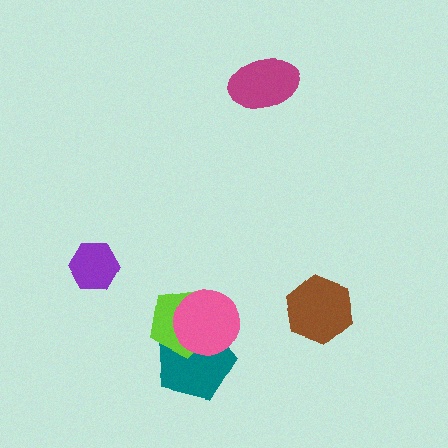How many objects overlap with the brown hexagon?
0 objects overlap with the brown hexagon.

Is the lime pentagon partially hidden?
Yes, it is partially covered by another shape.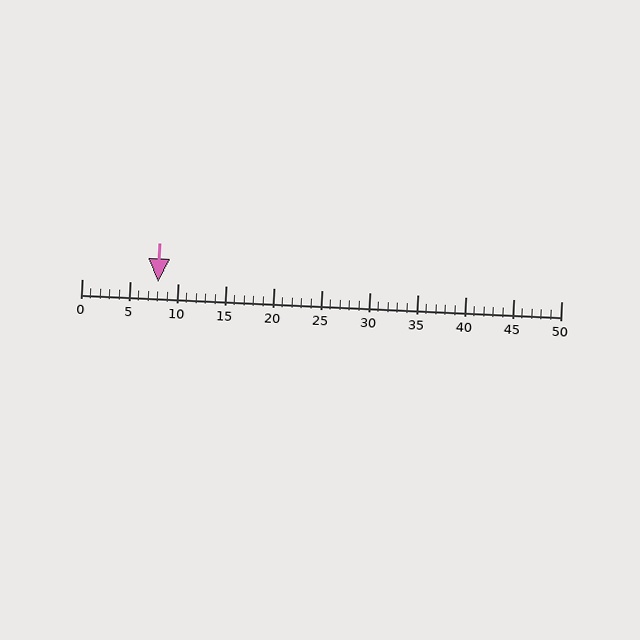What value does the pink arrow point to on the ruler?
The pink arrow points to approximately 8.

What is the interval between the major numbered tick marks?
The major tick marks are spaced 5 units apart.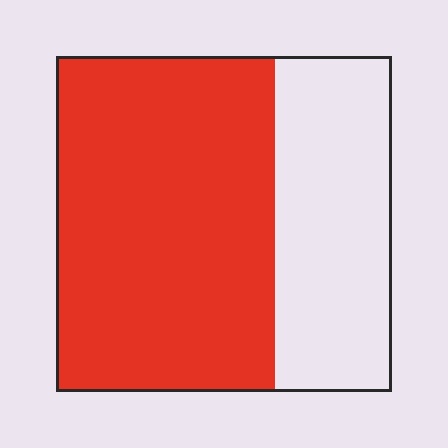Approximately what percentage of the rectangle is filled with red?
Approximately 65%.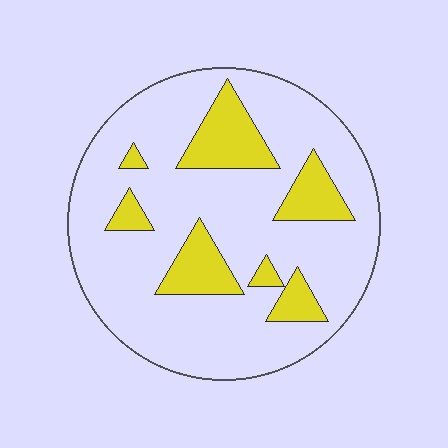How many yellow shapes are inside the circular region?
7.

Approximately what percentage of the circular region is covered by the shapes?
Approximately 20%.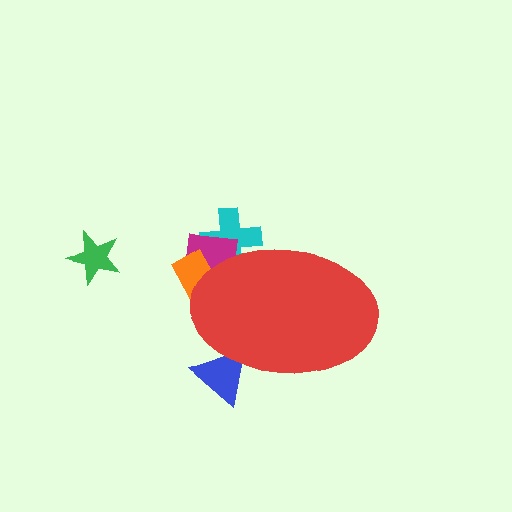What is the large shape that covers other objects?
A red ellipse.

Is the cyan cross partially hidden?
Yes, the cyan cross is partially hidden behind the red ellipse.